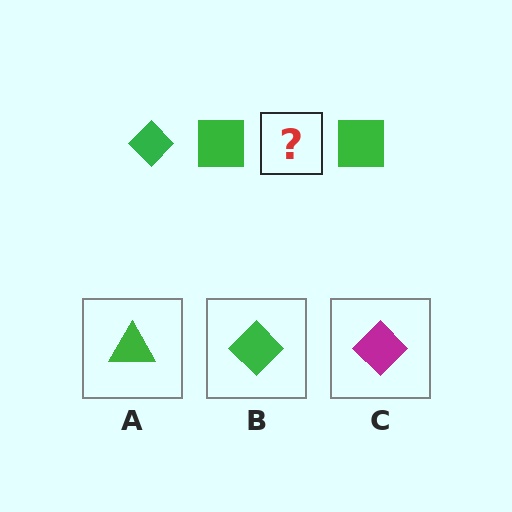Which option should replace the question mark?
Option B.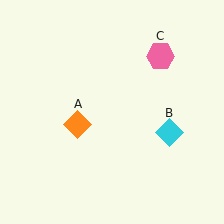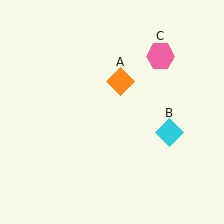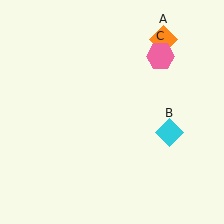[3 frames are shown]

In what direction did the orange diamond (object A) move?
The orange diamond (object A) moved up and to the right.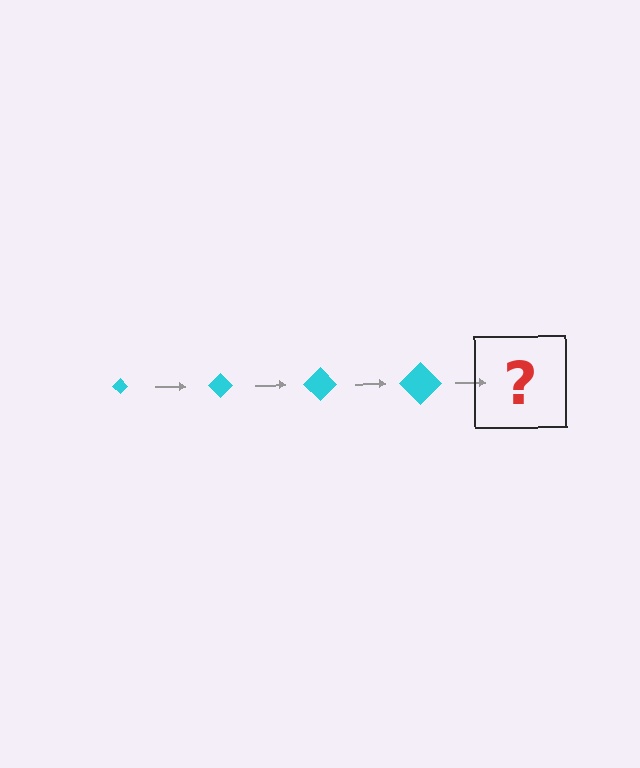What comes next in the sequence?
The next element should be a cyan diamond, larger than the previous one.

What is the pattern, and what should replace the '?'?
The pattern is that the diamond gets progressively larger each step. The '?' should be a cyan diamond, larger than the previous one.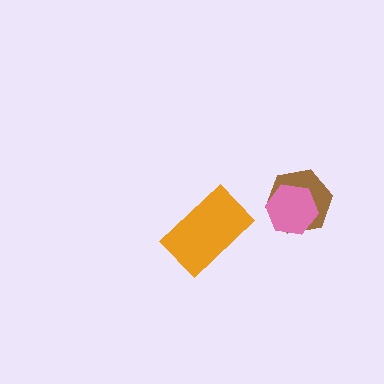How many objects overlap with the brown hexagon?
1 object overlaps with the brown hexagon.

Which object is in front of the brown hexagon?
The pink hexagon is in front of the brown hexagon.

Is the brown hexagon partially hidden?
Yes, it is partially covered by another shape.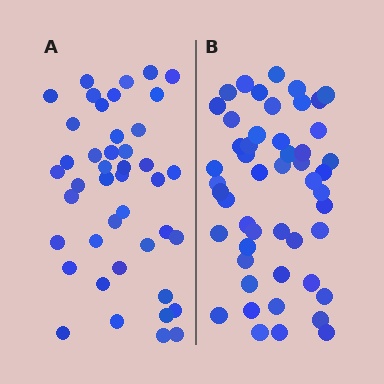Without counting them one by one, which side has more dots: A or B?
Region B (the right region) has more dots.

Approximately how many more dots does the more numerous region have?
Region B has roughly 8 or so more dots than region A.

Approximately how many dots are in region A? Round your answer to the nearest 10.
About 40 dots. (The exact count is 43, which rounds to 40.)